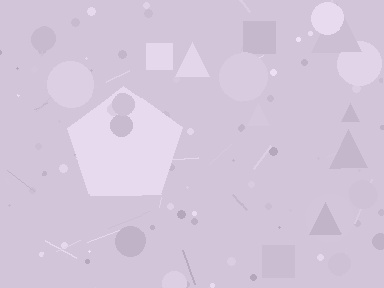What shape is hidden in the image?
A pentagon is hidden in the image.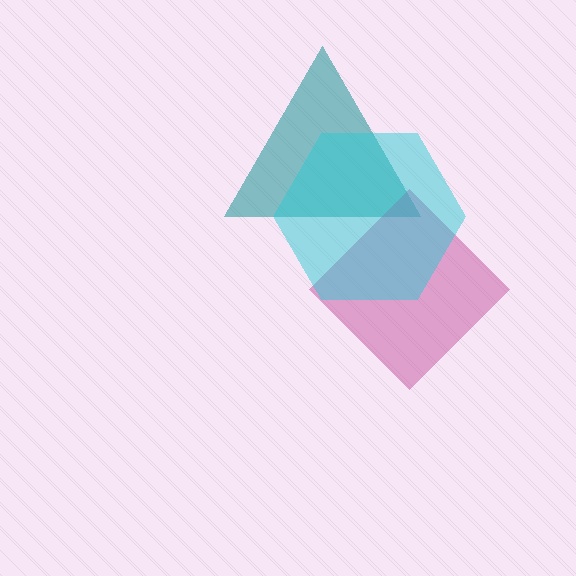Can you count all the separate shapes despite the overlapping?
Yes, there are 3 separate shapes.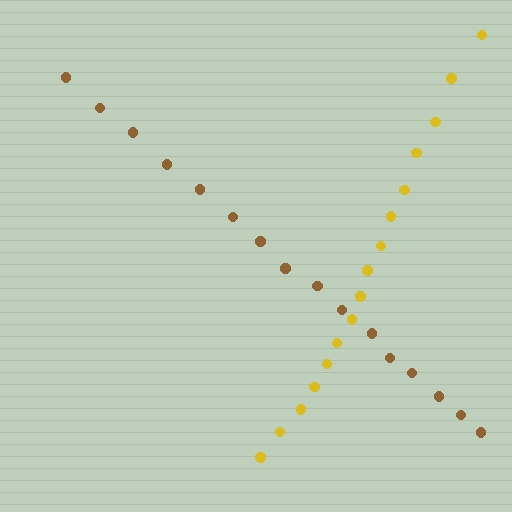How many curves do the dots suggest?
There are 2 distinct paths.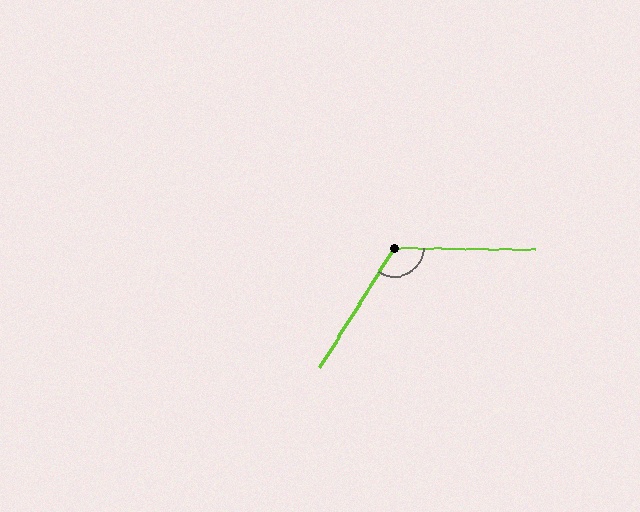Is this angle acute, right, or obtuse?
It is obtuse.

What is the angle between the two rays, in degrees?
Approximately 121 degrees.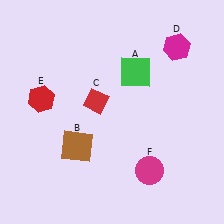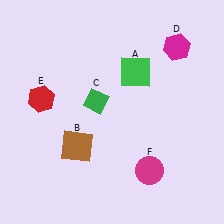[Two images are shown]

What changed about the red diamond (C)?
In Image 1, C is red. In Image 2, it changed to green.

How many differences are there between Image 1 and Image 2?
There is 1 difference between the two images.